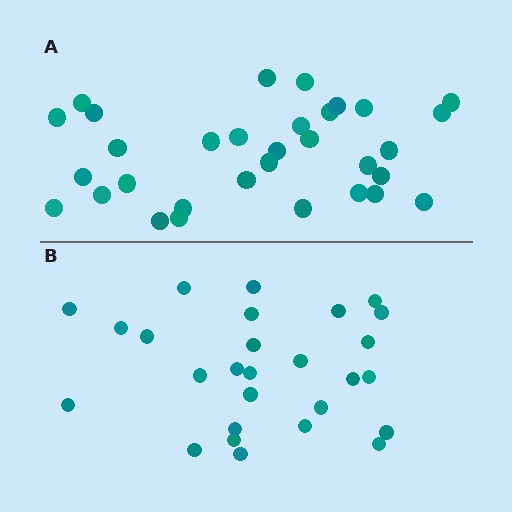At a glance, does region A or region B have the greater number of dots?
Region A (the top region) has more dots.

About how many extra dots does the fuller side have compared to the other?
Region A has about 5 more dots than region B.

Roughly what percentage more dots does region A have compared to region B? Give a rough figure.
About 20% more.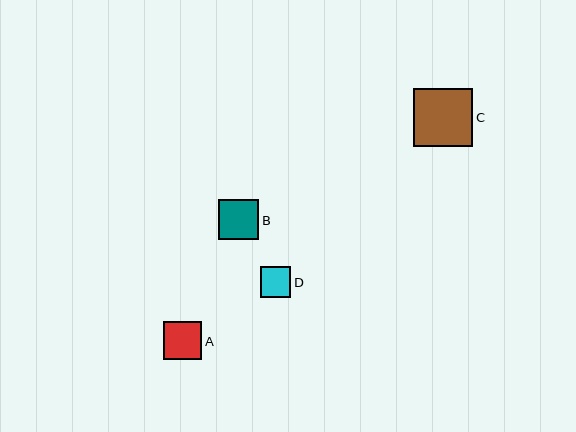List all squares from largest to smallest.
From largest to smallest: C, B, A, D.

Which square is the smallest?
Square D is the smallest with a size of approximately 31 pixels.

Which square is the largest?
Square C is the largest with a size of approximately 59 pixels.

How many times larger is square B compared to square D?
Square B is approximately 1.3 times the size of square D.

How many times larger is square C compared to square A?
Square C is approximately 1.5 times the size of square A.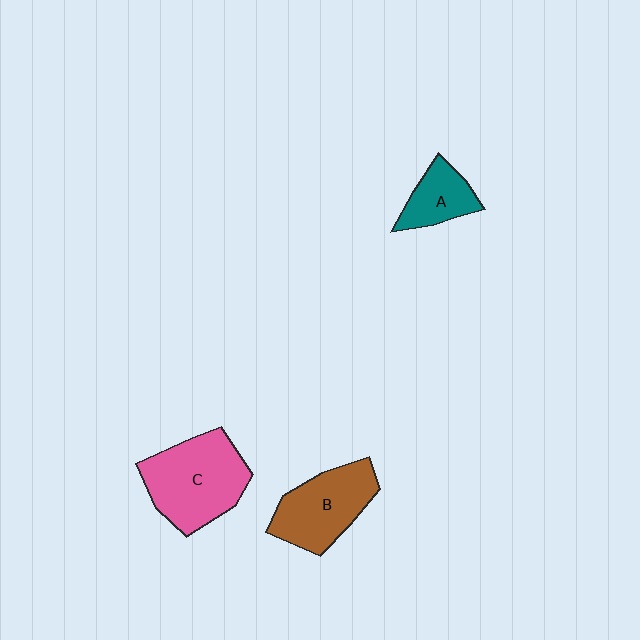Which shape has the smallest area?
Shape A (teal).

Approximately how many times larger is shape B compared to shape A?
Approximately 1.8 times.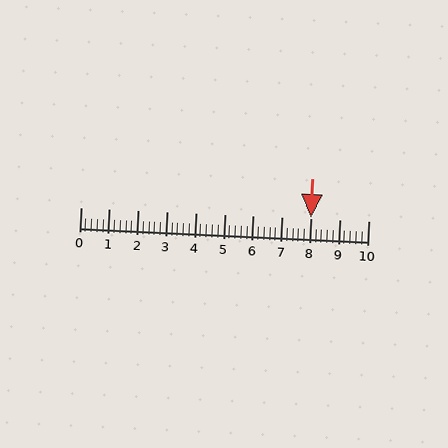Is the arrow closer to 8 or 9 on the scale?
The arrow is closer to 8.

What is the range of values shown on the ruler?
The ruler shows values from 0 to 10.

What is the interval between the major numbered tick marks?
The major tick marks are spaced 1 units apart.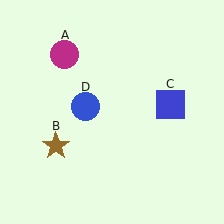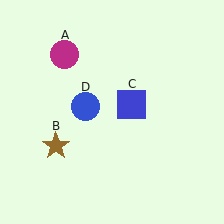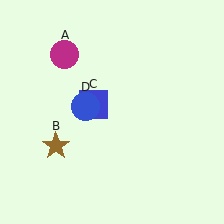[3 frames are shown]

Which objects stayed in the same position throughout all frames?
Magenta circle (object A) and brown star (object B) and blue circle (object D) remained stationary.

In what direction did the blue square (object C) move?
The blue square (object C) moved left.